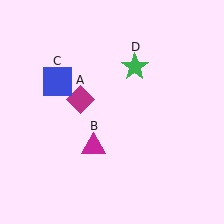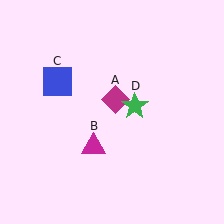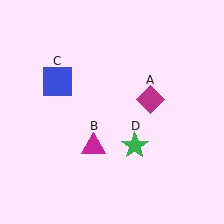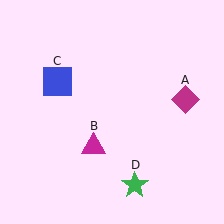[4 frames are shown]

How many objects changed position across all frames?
2 objects changed position: magenta diamond (object A), green star (object D).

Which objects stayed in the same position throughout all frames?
Magenta triangle (object B) and blue square (object C) remained stationary.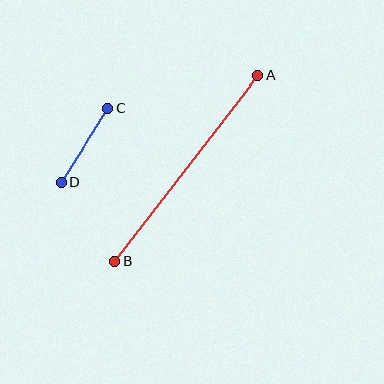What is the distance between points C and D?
The distance is approximately 86 pixels.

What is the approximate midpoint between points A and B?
The midpoint is at approximately (187, 168) pixels.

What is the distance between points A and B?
The distance is approximately 235 pixels.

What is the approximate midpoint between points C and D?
The midpoint is at approximately (84, 145) pixels.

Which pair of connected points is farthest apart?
Points A and B are farthest apart.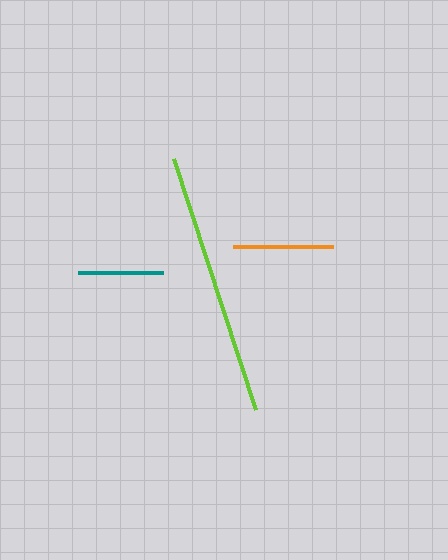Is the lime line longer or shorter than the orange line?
The lime line is longer than the orange line.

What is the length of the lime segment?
The lime segment is approximately 263 pixels long.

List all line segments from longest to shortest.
From longest to shortest: lime, orange, teal.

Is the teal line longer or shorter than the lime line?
The lime line is longer than the teal line.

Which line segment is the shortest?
The teal line is the shortest at approximately 85 pixels.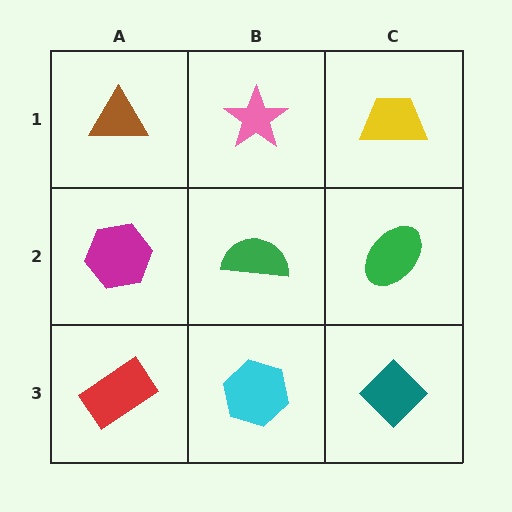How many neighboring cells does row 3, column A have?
2.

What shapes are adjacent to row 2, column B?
A pink star (row 1, column B), a cyan hexagon (row 3, column B), a magenta hexagon (row 2, column A), a green ellipse (row 2, column C).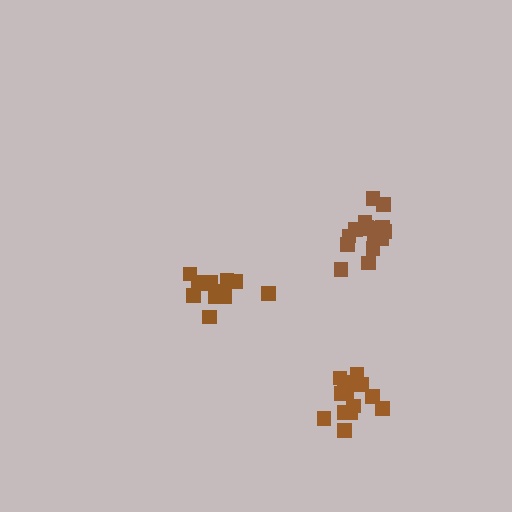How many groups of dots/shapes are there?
There are 3 groups.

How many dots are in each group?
Group 1: 14 dots, Group 2: 15 dots, Group 3: 15 dots (44 total).